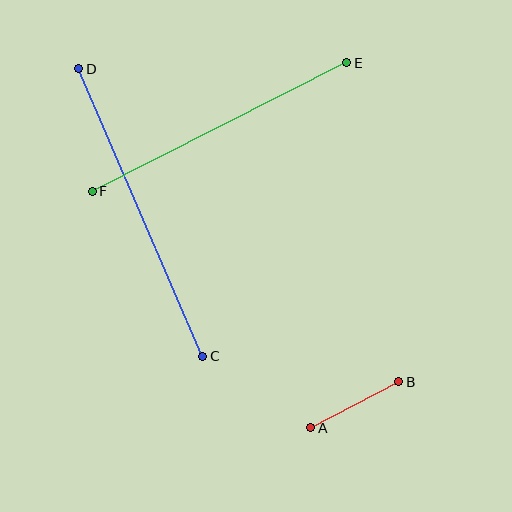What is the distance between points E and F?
The distance is approximately 285 pixels.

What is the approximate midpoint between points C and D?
The midpoint is at approximately (141, 213) pixels.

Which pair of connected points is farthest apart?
Points C and D are farthest apart.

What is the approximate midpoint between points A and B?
The midpoint is at approximately (355, 405) pixels.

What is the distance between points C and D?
The distance is approximately 313 pixels.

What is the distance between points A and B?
The distance is approximately 99 pixels.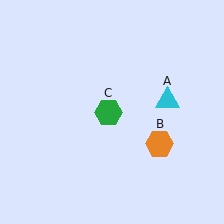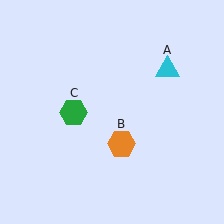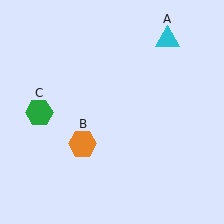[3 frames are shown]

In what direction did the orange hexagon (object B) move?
The orange hexagon (object B) moved left.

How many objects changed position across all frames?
3 objects changed position: cyan triangle (object A), orange hexagon (object B), green hexagon (object C).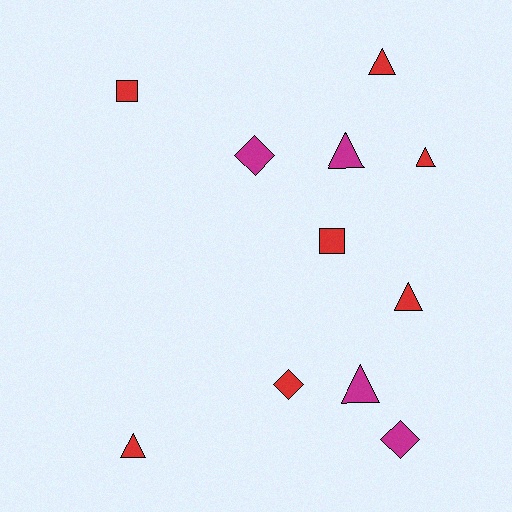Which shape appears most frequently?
Triangle, with 6 objects.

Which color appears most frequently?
Red, with 7 objects.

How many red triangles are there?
There are 4 red triangles.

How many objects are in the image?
There are 11 objects.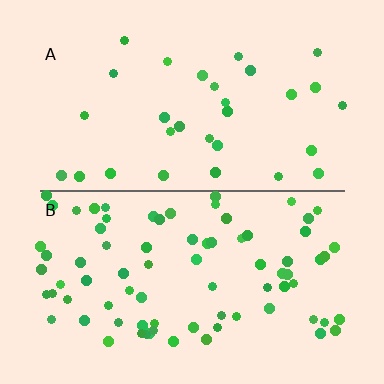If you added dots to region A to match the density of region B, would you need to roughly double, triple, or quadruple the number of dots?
Approximately triple.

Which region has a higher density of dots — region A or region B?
B (the bottom).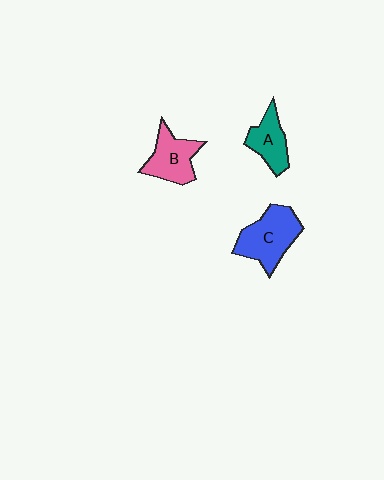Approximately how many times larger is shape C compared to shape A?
Approximately 1.6 times.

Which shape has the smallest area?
Shape A (teal).